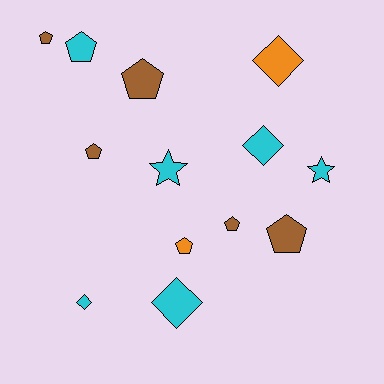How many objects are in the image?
There are 13 objects.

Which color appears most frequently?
Cyan, with 6 objects.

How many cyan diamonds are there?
There are 3 cyan diamonds.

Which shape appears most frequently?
Pentagon, with 7 objects.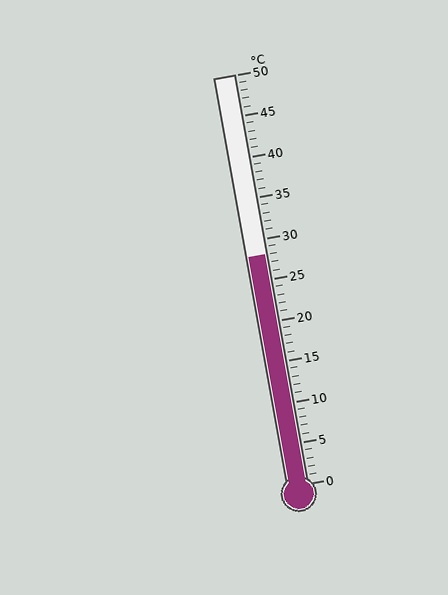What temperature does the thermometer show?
The thermometer shows approximately 28°C.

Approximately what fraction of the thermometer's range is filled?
The thermometer is filled to approximately 55% of its range.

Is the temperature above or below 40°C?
The temperature is below 40°C.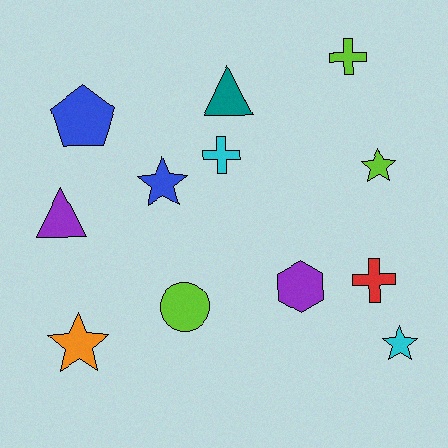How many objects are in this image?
There are 12 objects.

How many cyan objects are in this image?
There are 2 cyan objects.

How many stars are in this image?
There are 4 stars.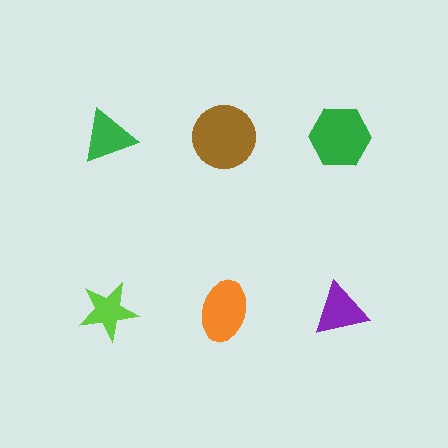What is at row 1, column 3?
A green hexagon.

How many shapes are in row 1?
3 shapes.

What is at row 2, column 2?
An orange ellipse.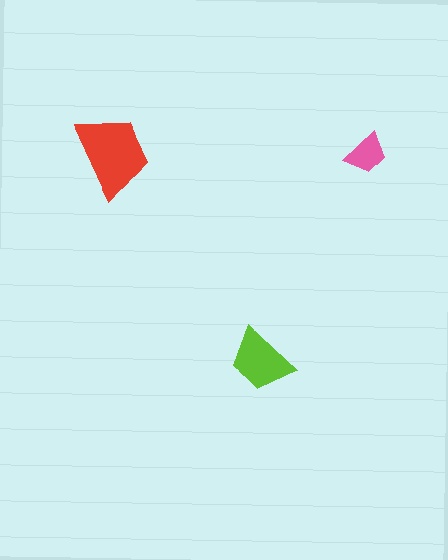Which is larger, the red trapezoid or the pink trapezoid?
The red one.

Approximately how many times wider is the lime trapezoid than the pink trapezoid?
About 1.5 times wider.